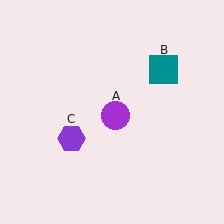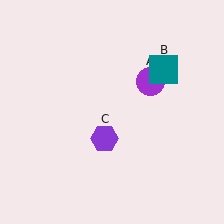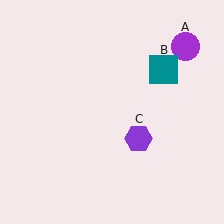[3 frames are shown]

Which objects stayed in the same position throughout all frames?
Teal square (object B) remained stationary.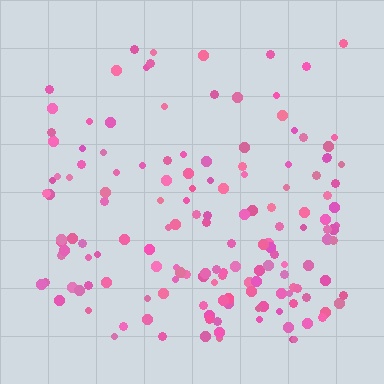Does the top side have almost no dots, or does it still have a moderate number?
Still a moderate number, just noticeably fewer than the bottom.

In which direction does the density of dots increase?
From top to bottom, with the bottom side densest.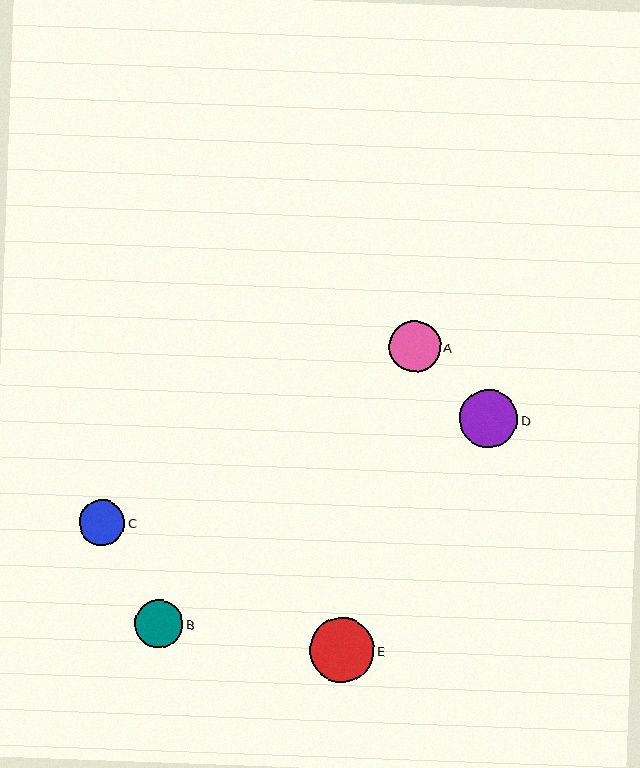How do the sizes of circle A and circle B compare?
Circle A and circle B are approximately the same size.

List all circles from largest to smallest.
From largest to smallest: E, D, A, B, C.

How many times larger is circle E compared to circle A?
Circle E is approximately 1.2 times the size of circle A.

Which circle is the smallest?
Circle C is the smallest with a size of approximately 46 pixels.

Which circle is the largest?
Circle E is the largest with a size of approximately 65 pixels.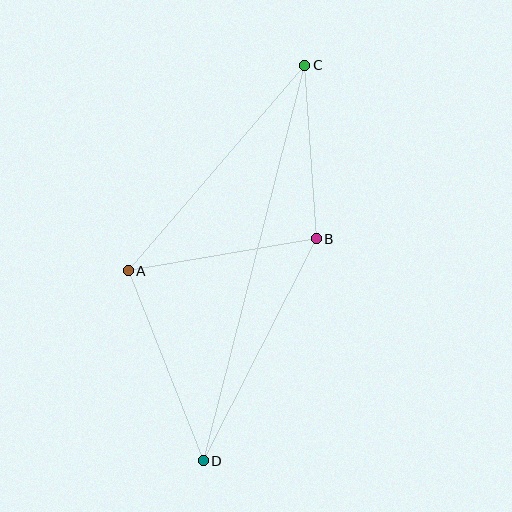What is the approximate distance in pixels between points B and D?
The distance between B and D is approximately 249 pixels.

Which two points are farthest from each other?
Points C and D are farthest from each other.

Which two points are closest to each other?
Points B and C are closest to each other.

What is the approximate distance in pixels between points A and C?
The distance between A and C is approximately 271 pixels.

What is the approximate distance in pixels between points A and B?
The distance between A and B is approximately 191 pixels.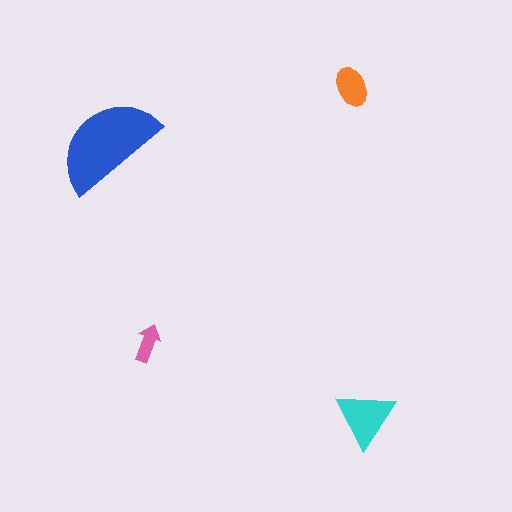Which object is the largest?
The blue semicircle.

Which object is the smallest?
The pink arrow.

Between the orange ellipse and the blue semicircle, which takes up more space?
The blue semicircle.